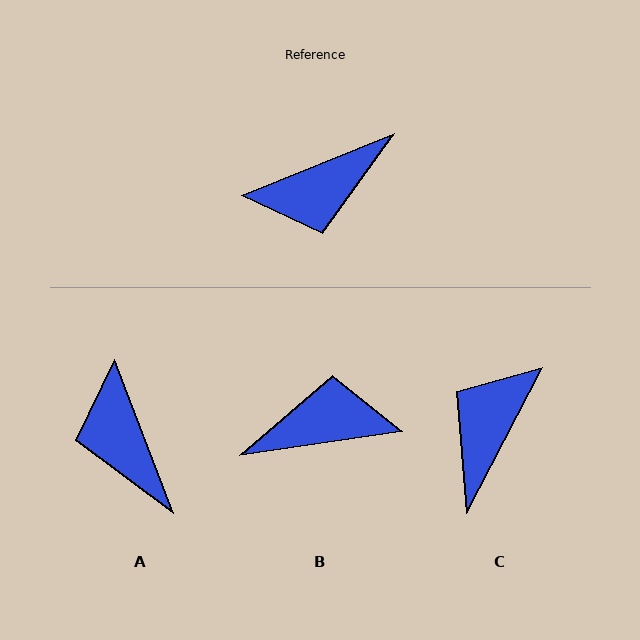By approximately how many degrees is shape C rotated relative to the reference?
Approximately 140 degrees clockwise.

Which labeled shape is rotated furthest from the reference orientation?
B, about 166 degrees away.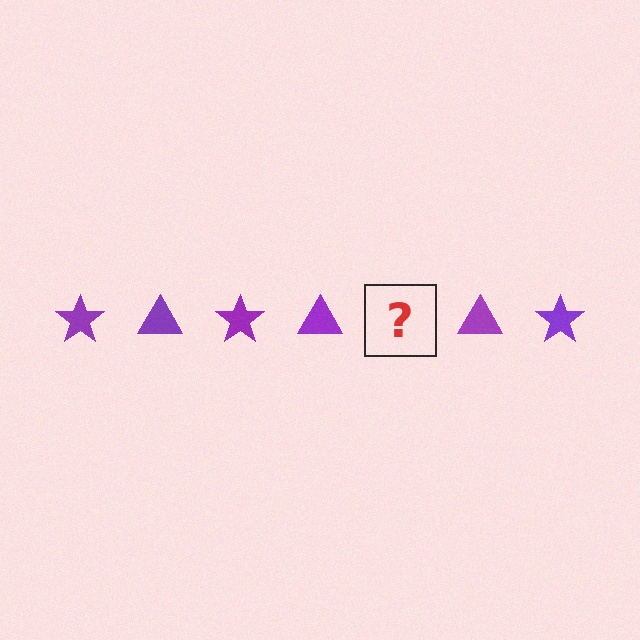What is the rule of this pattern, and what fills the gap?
The rule is that the pattern cycles through star, triangle shapes in purple. The gap should be filled with a purple star.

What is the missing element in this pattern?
The missing element is a purple star.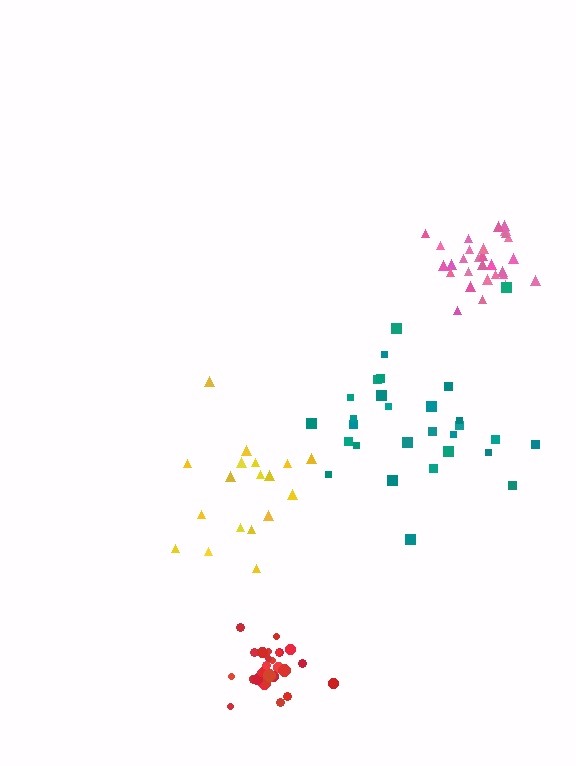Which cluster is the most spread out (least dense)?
Teal.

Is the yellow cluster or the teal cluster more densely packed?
Yellow.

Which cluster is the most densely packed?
Red.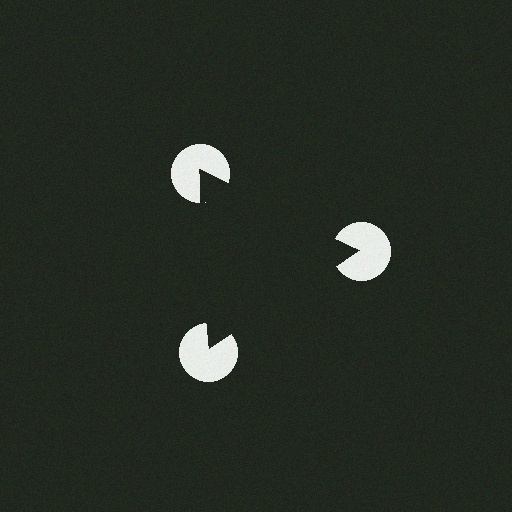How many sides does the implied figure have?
3 sides.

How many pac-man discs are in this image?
There are 3 — one at each vertex of the illusory triangle.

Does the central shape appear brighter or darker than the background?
It typically appears slightly darker than the background, even though no actual brightness change is drawn.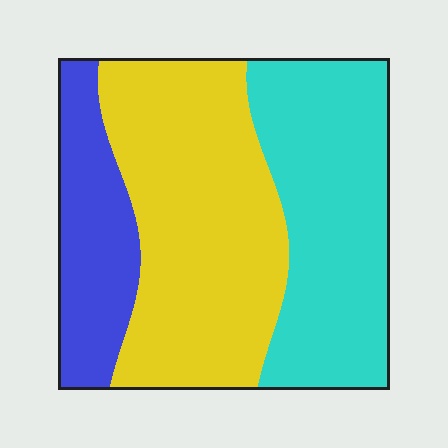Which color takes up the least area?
Blue, at roughly 20%.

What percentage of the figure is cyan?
Cyan covers 36% of the figure.